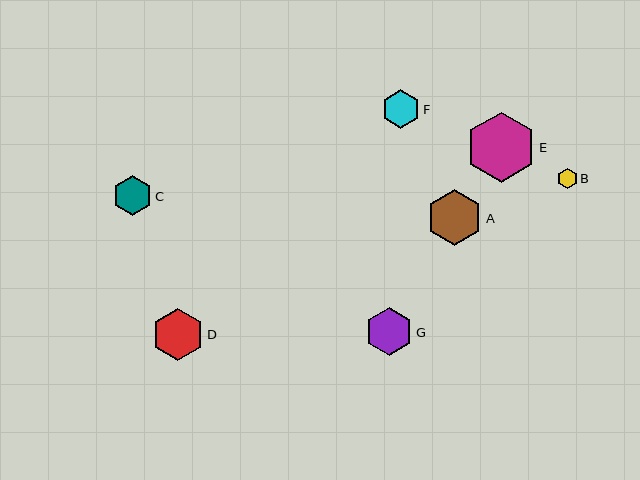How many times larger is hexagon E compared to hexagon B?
Hexagon E is approximately 3.4 times the size of hexagon B.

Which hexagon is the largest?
Hexagon E is the largest with a size of approximately 70 pixels.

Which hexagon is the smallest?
Hexagon B is the smallest with a size of approximately 21 pixels.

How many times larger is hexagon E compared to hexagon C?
Hexagon E is approximately 1.8 times the size of hexagon C.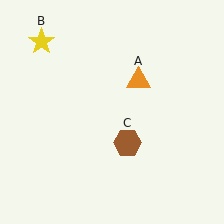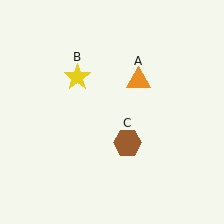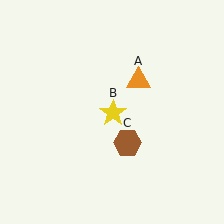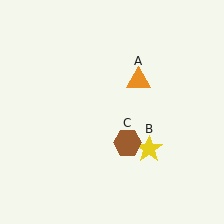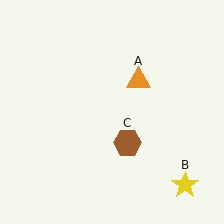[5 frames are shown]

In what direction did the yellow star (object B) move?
The yellow star (object B) moved down and to the right.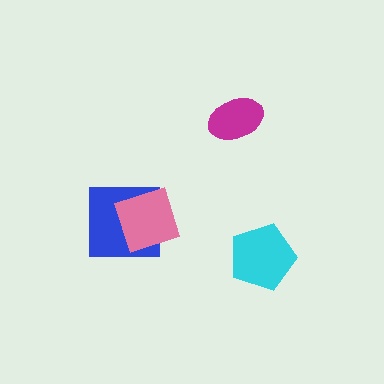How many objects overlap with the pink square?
1 object overlaps with the pink square.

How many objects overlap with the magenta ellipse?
0 objects overlap with the magenta ellipse.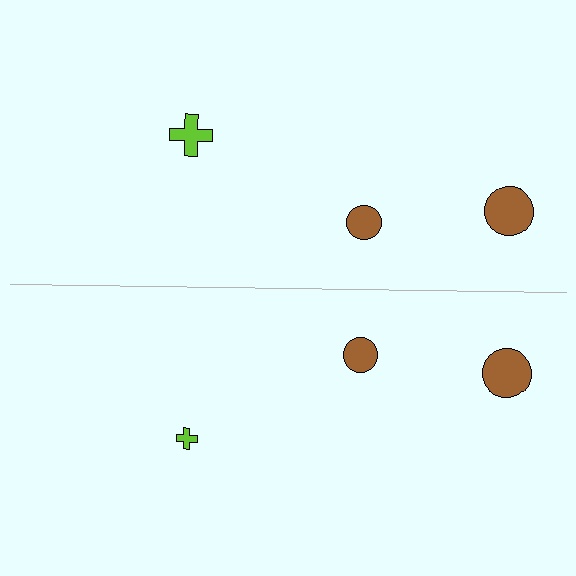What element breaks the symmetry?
The lime cross on the bottom side has a different size than its mirror counterpart.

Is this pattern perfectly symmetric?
No, the pattern is not perfectly symmetric. The lime cross on the bottom side has a different size than its mirror counterpart.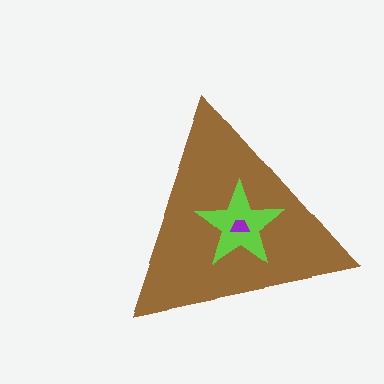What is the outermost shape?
The brown triangle.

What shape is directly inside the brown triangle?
The lime star.